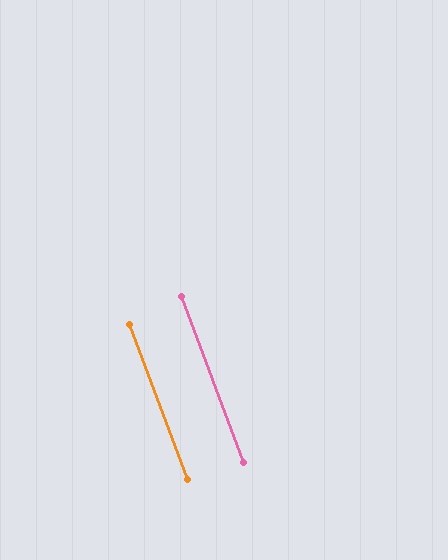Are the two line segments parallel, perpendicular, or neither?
Parallel — their directions differ by only 0.1°.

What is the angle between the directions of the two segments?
Approximately 0 degrees.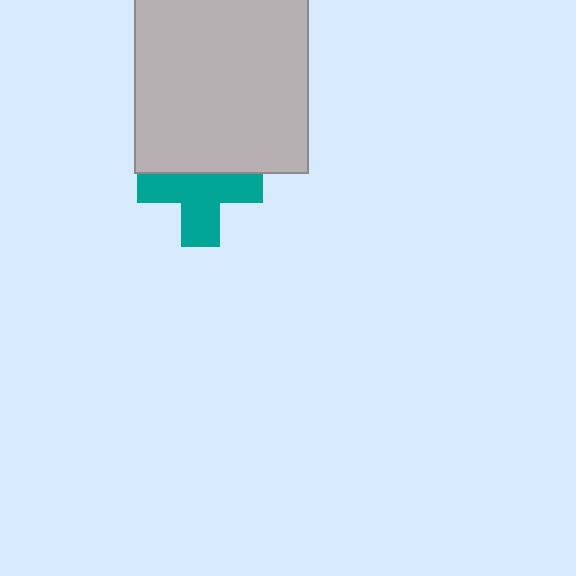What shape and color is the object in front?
The object in front is a light gray rectangle.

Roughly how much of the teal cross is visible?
Most of it is visible (roughly 66%).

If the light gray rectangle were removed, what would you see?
You would see the complete teal cross.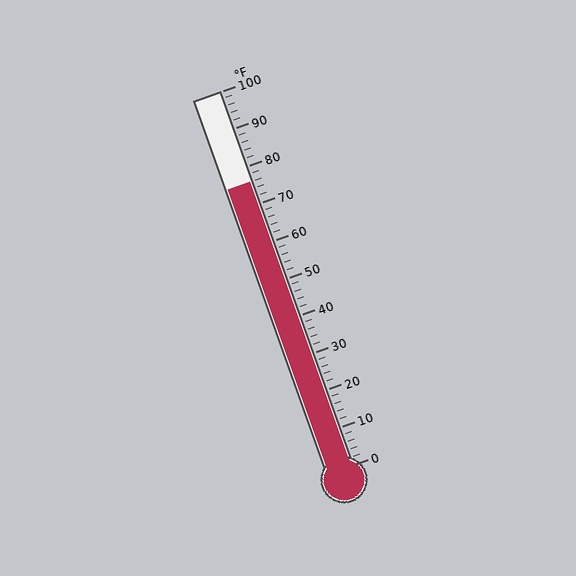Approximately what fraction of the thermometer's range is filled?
The thermometer is filled to approximately 75% of its range.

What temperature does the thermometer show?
The thermometer shows approximately 76°F.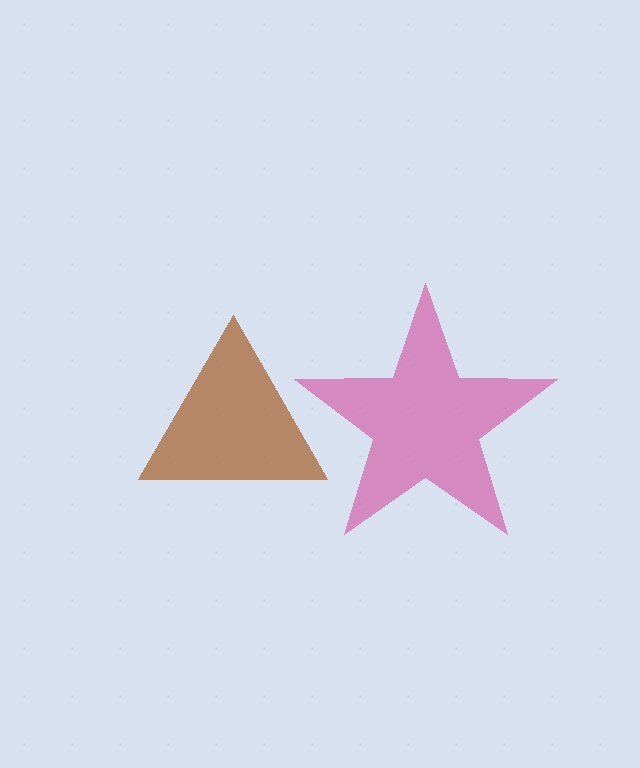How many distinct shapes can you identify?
There are 2 distinct shapes: a brown triangle, a magenta star.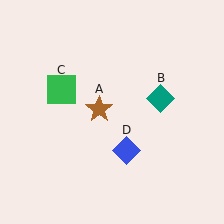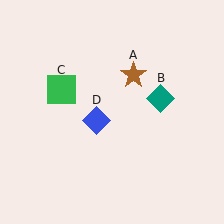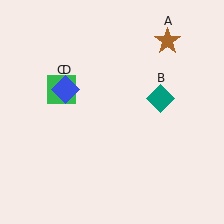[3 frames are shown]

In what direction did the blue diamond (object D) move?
The blue diamond (object D) moved up and to the left.